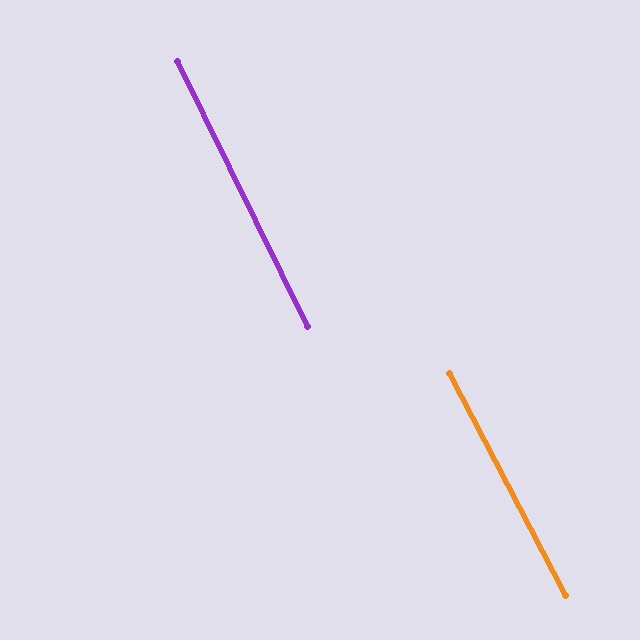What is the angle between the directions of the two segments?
Approximately 1 degree.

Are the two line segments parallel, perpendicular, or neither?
Parallel — their directions differ by only 1.3°.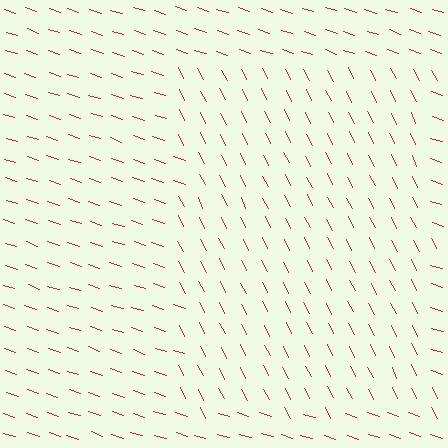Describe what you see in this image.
The image is filled with small red line segments. A rectangle region in the image has lines oriented differently from the surrounding lines, creating a visible texture boundary.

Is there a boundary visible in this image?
Yes, there is a texture boundary formed by a change in line orientation.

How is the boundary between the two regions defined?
The boundary is defined purely by a change in line orientation (approximately 45 degrees difference). All lines are the same color and thickness.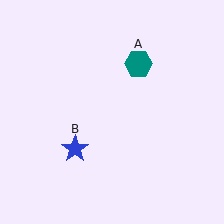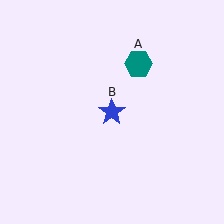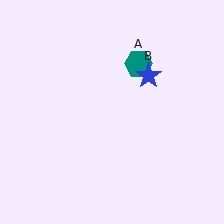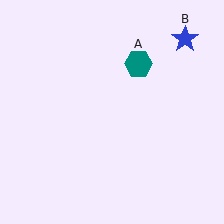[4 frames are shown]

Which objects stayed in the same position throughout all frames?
Teal hexagon (object A) remained stationary.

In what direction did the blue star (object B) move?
The blue star (object B) moved up and to the right.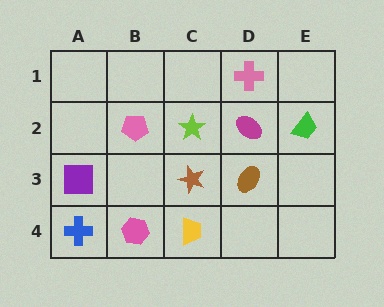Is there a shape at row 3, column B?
No, that cell is empty.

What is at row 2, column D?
A magenta ellipse.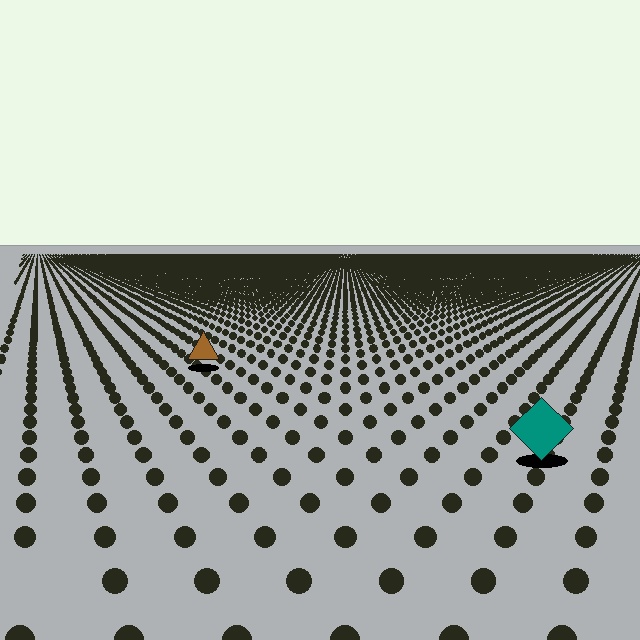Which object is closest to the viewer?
The teal diamond is closest. The texture marks near it are larger and more spread out.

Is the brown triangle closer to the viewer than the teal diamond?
No. The teal diamond is closer — you can tell from the texture gradient: the ground texture is coarser near it.